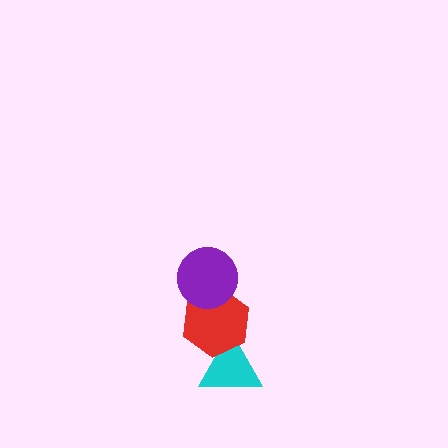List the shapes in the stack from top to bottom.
From top to bottom: the purple circle, the red hexagon, the cyan triangle.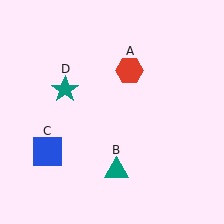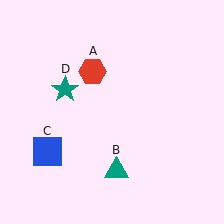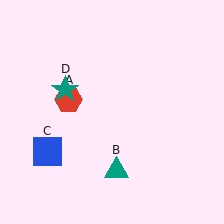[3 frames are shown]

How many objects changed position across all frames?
1 object changed position: red hexagon (object A).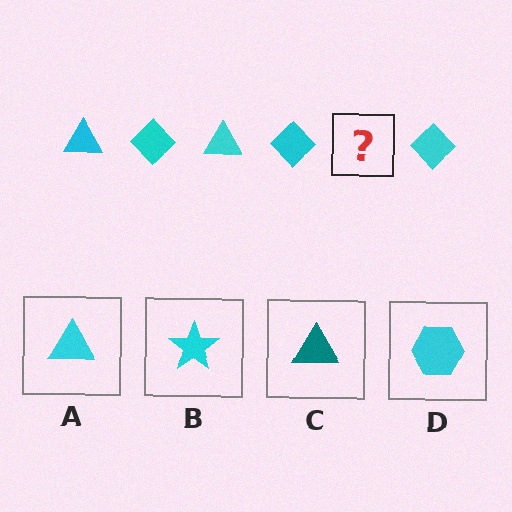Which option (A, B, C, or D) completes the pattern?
A.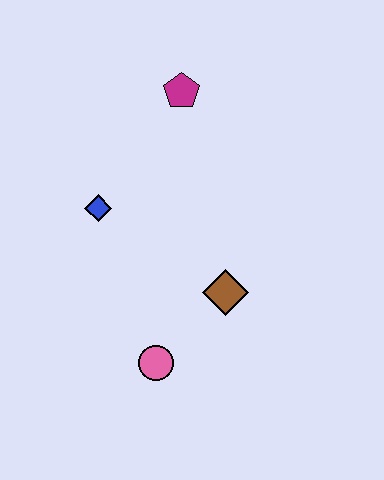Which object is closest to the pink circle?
The brown diamond is closest to the pink circle.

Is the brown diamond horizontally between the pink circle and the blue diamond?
No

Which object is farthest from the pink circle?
The magenta pentagon is farthest from the pink circle.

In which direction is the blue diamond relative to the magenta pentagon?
The blue diamond is below the magenta pentagon.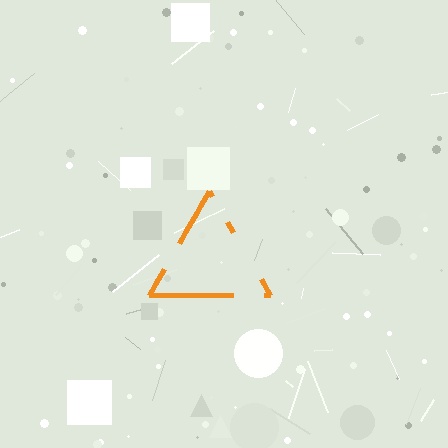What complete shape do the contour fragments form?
The contour fragments form a triangle.